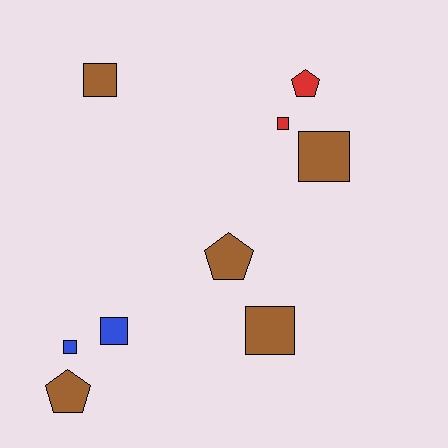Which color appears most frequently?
Brown, with 5 objects.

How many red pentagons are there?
There is 1 red pentagon.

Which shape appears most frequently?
Square, with 6 objects.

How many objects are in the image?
There are 9 objects.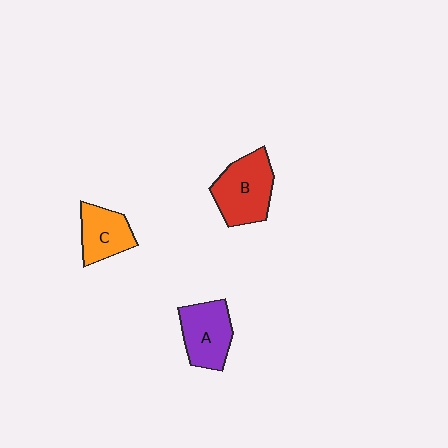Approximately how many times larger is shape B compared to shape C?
Approximately 1.4 times.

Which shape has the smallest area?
Shape C (orange).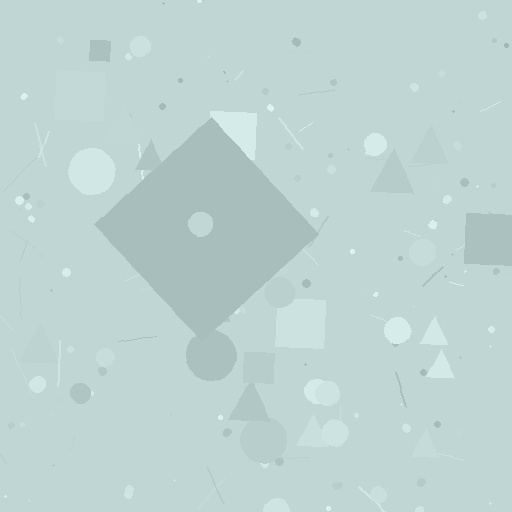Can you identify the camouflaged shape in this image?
The camouflaged shape is a diamond.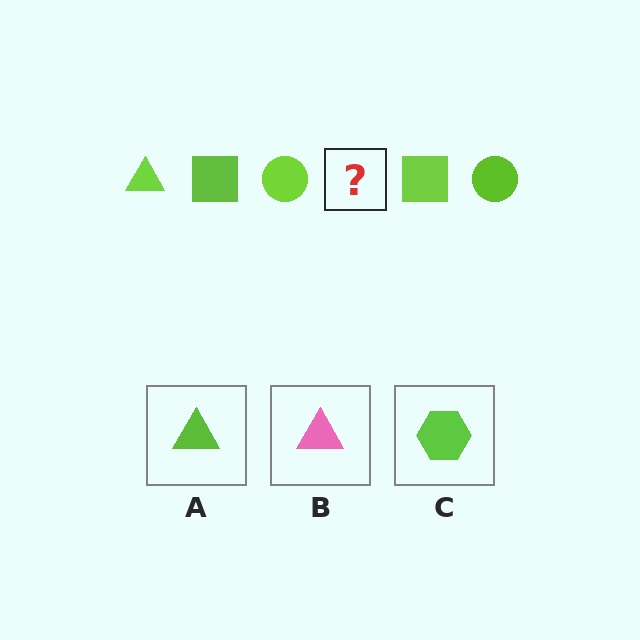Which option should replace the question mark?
Option A.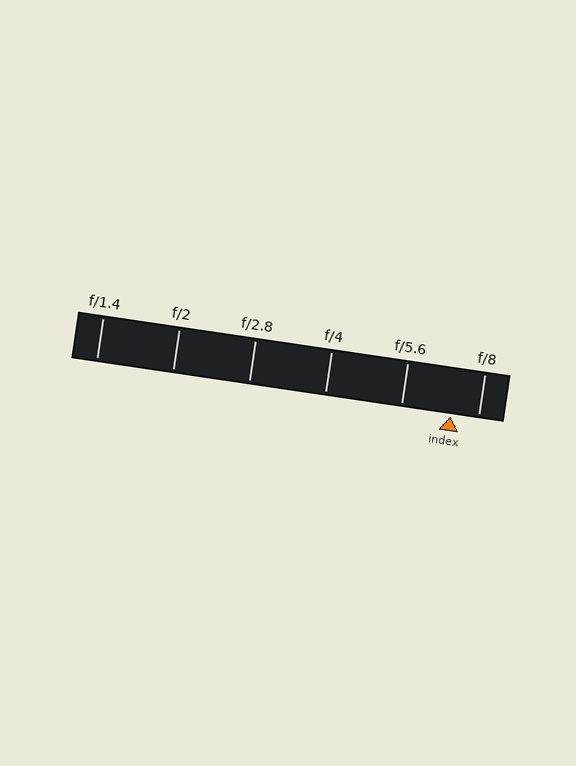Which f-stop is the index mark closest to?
The index mark is closest to f/8.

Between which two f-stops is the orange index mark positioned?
The index mark is between f/5.6 and f/8.